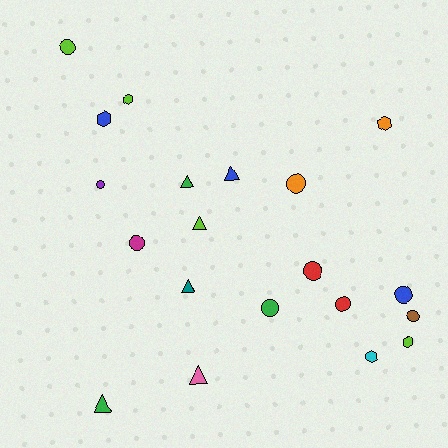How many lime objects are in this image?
There are 4 lime objects.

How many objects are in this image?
There are 20 objects.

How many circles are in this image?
There are 9 circles.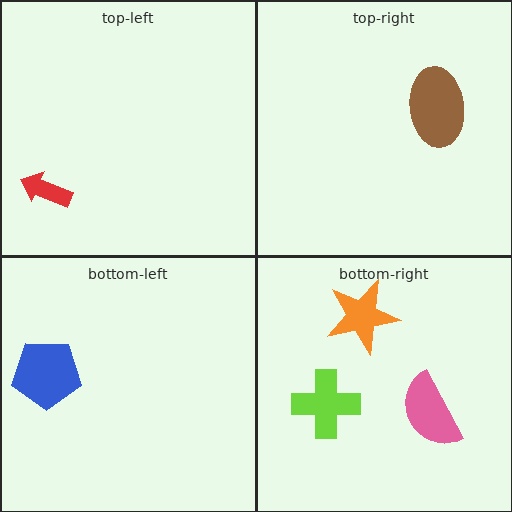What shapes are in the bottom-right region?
The orange star, the pink semicircle, the lime cross.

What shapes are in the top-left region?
The red arrow.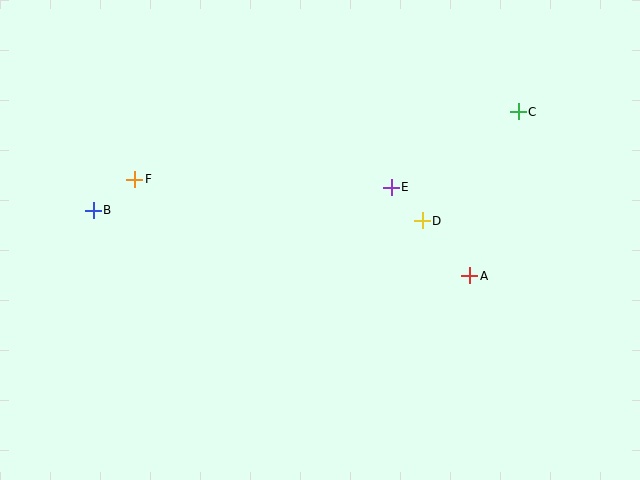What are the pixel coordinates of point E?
Point E is at (391, 187).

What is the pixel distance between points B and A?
The distance between B and A is 382 pixels.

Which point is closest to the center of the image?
Point E at (391, 187) is closest to the center.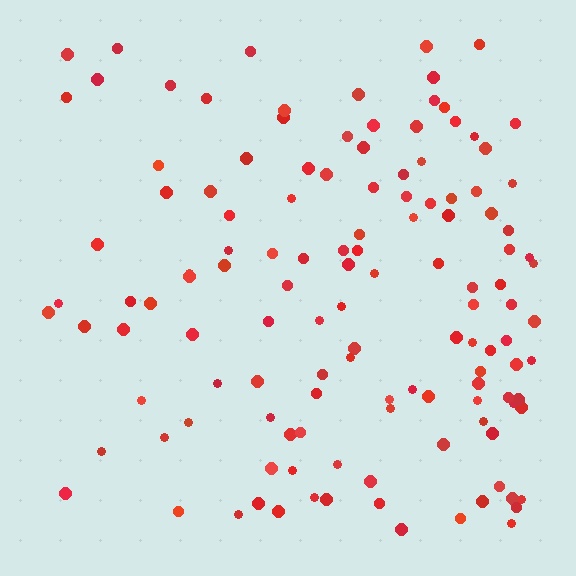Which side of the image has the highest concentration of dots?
The right.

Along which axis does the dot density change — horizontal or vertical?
Horizontal.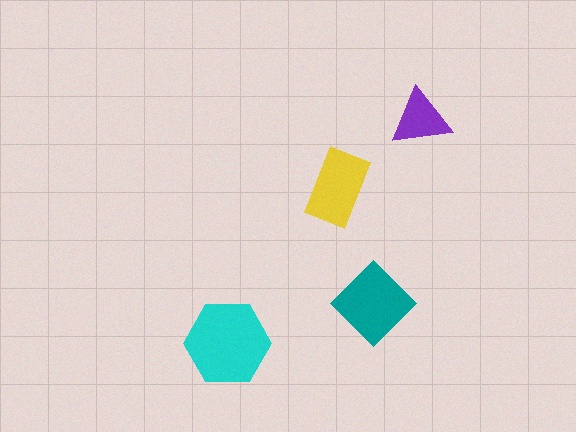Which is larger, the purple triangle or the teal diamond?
The teal diamond.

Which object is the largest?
The cyan hexagon.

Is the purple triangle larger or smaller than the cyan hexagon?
Smaller.